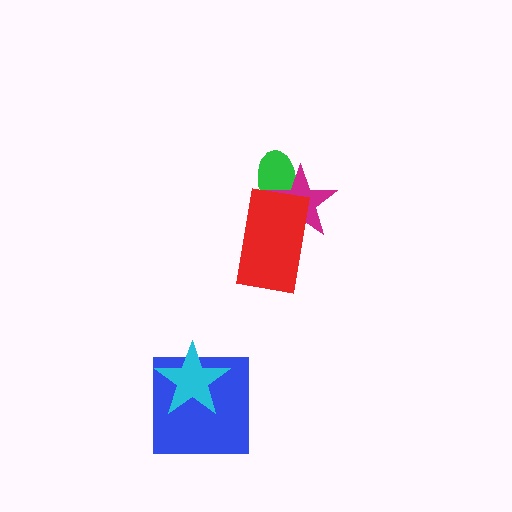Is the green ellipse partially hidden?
Yes, it is partially covered by another shape.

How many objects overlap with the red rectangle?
2 objects overlap with the red rectangle.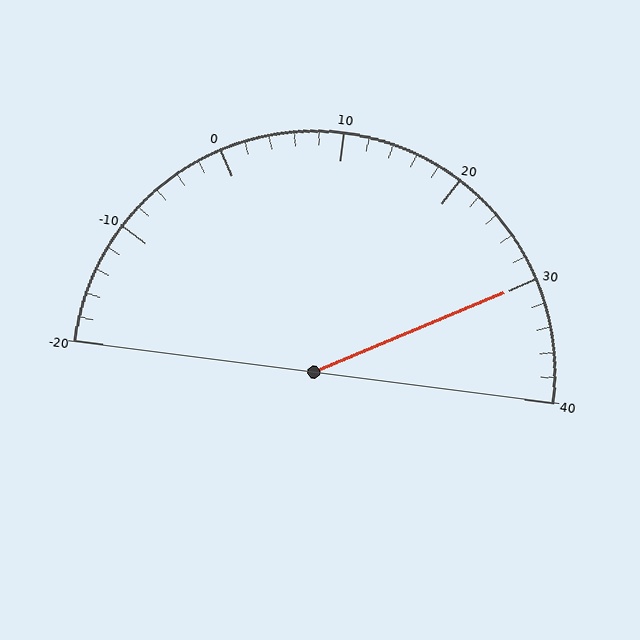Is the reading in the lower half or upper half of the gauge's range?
The reading is in the upper half of the range (-20 to 40).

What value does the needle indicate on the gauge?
The needle indicates approximately 30.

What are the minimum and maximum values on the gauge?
The gauge ranges from -20 to 40.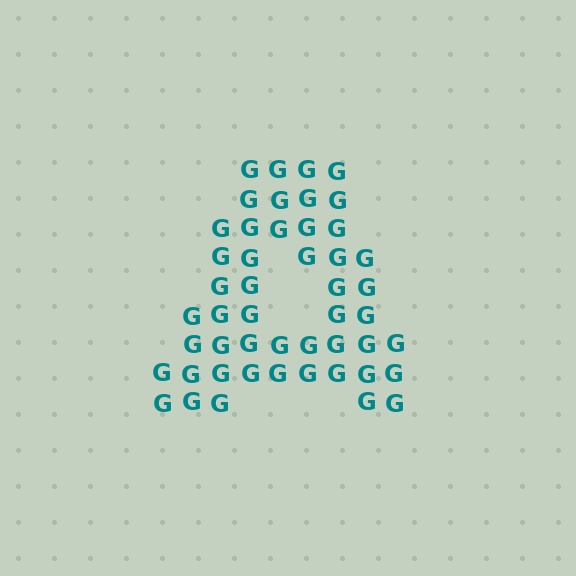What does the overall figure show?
The overall figure shows the letter A.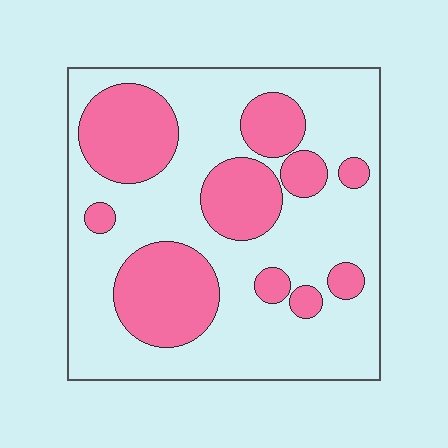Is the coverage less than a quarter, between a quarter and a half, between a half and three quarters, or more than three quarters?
Between a quarter and a half.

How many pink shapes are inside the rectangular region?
10.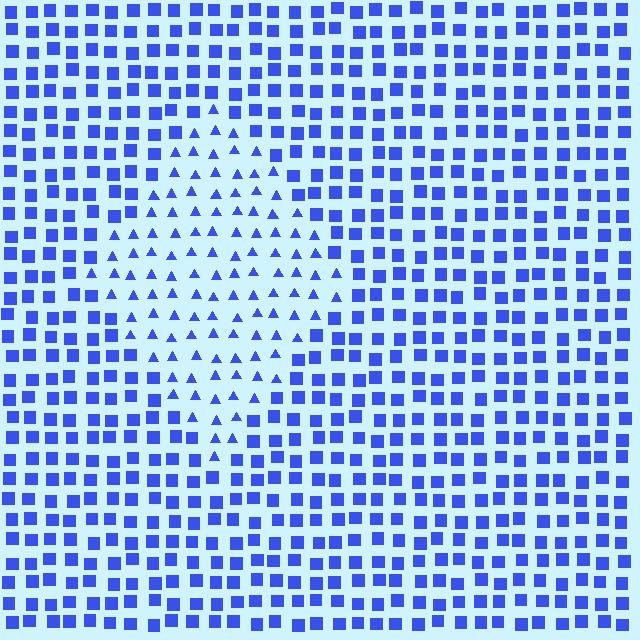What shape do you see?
I see a diamond.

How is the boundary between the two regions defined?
The boundary is defined by a change in element shape: triangles inside vs. squares outside. All elements share the same color and spacing.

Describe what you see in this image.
The image is filled with small blue elements arranged in a uniform grid. A diamond-shaped region contains triangles, while the surrounding area contains squares. The boundary is defined purely by the change in element shape.